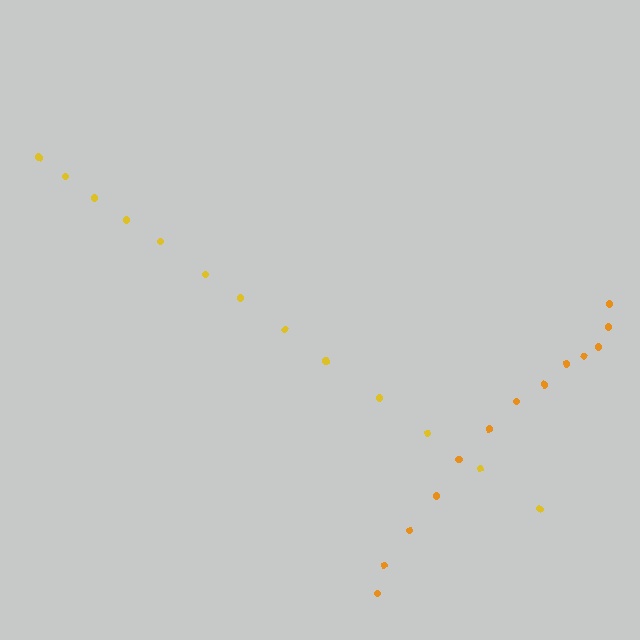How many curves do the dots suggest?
There are 2 distinct paths.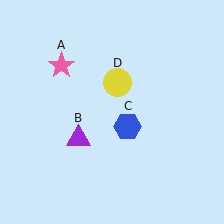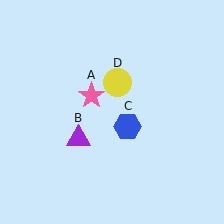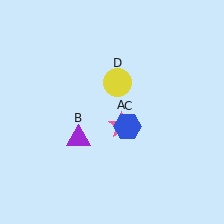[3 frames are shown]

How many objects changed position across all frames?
1 object changed position: pink star (object A).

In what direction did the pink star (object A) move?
The pink star (object A) moved down and to the right.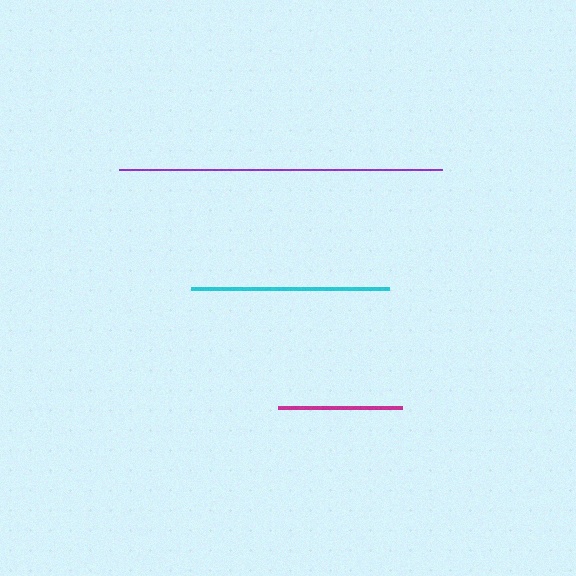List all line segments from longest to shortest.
From longest to shortest: purple, cyan, magenta.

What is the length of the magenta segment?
The magenta segment is approximately 124 pixels long.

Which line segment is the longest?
The purple line is the longest at approximately 323 pixels.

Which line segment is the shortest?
The magenta line is the shortest at approximately 124 pixels.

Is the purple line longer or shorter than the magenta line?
The purple line is longer than the magenta line.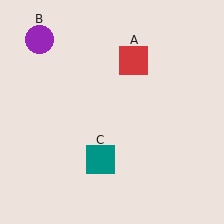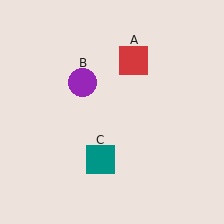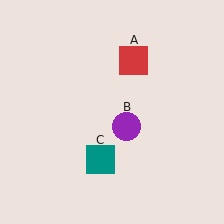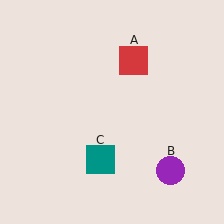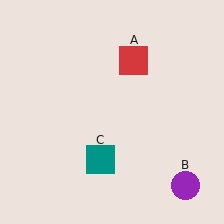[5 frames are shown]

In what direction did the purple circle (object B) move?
The purple circle (object B) moved down and to the right.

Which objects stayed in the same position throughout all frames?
Red square (object A) and teal square (object C) remained stationary.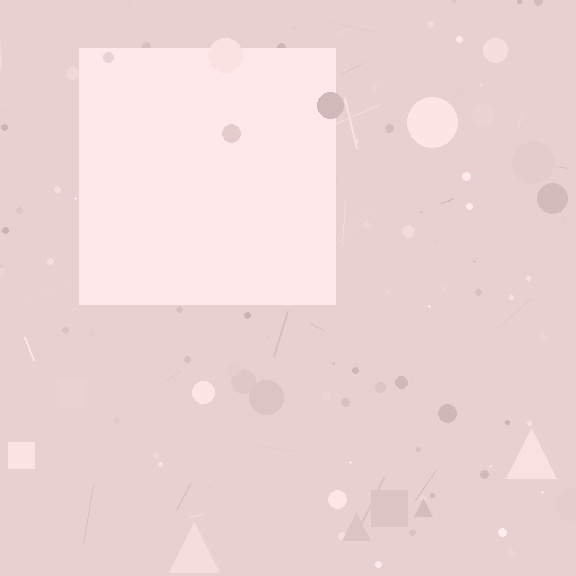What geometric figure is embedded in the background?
A square is embedded in the background.